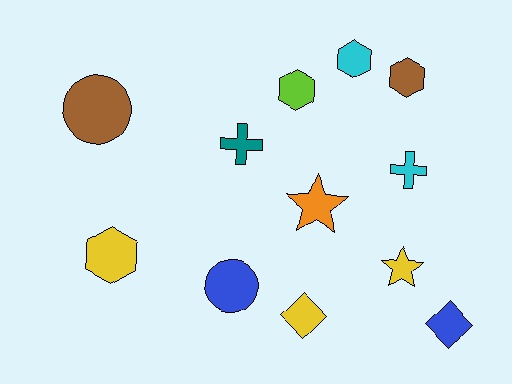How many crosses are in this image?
There are 2 crosses.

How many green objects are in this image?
There are no green objects.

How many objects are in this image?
There are 12 objects.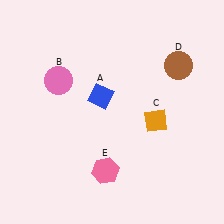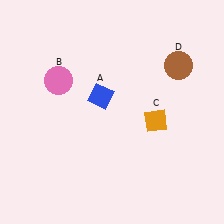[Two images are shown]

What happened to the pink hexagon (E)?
The pink hexagon (E) was removed in Image 2. It was in the bottom-left area of Image 1.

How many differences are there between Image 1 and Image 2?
There is 1 difference between the two images.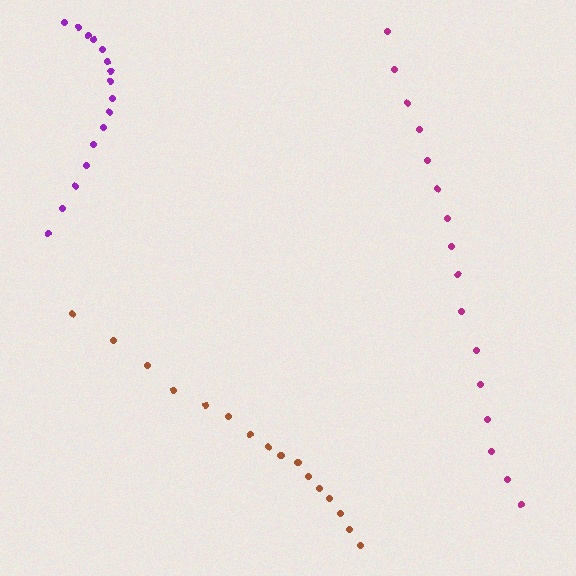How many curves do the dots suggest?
There are 3 distinct paths.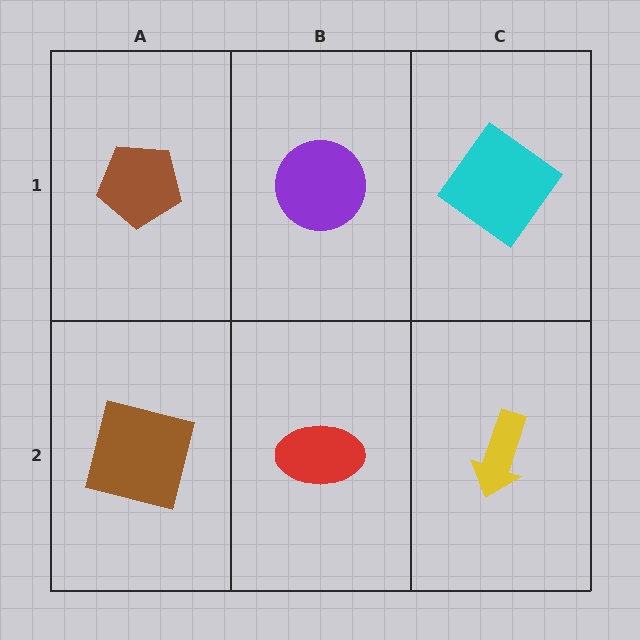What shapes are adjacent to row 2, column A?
A brown pentagon (row 1, column A), a red ellipse (row 2, column B).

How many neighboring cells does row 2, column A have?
2.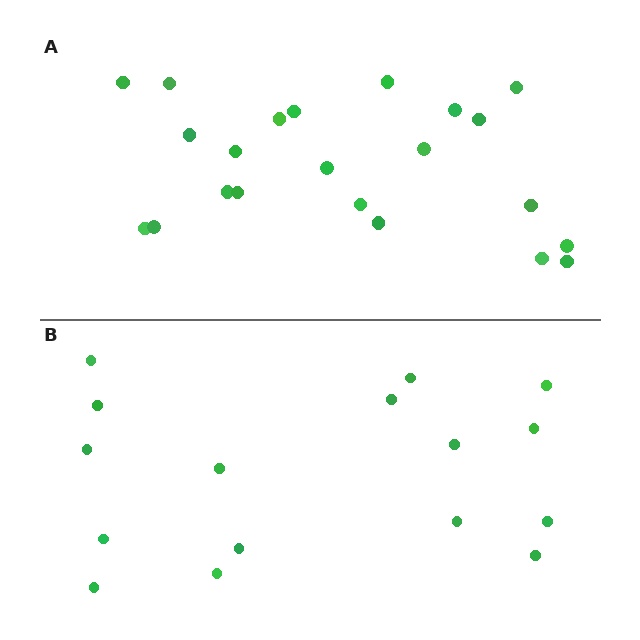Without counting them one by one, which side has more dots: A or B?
Region A (the top region) has more dots.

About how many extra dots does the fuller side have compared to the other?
Region A has about 6 more dots than region B.